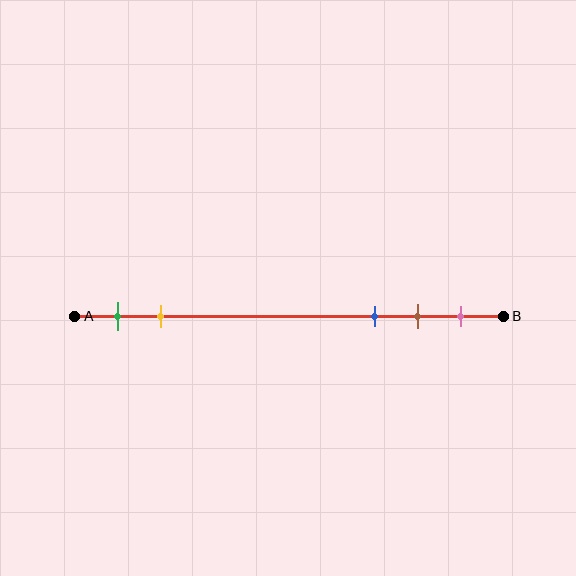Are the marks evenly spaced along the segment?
No, the marks are not evenly spaced.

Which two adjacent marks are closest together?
The brown and pink marks are the closest adjacent pair.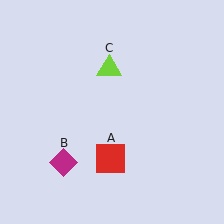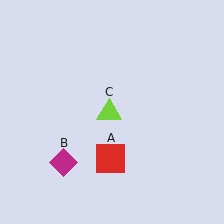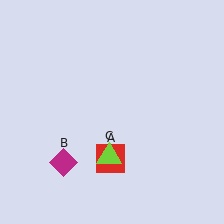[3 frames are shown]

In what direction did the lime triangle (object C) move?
The lime triangle (object C) moved down.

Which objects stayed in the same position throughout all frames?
Red square (object A) and magenta diamond (object B) remained stationary.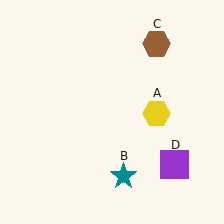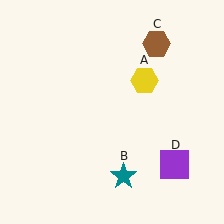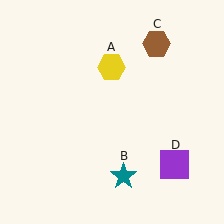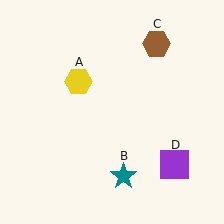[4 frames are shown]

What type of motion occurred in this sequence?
The yellow hexagon (object A) rotated counterclockwise around the center of the scene.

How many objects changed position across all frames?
1 object changed position: yellow hexagon (object A).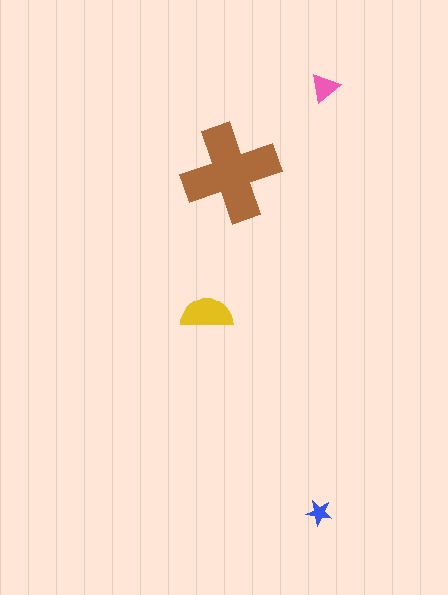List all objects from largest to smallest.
The brown cross, the yellow semicircle, the pink triangle, the blue star.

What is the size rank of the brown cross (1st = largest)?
1st.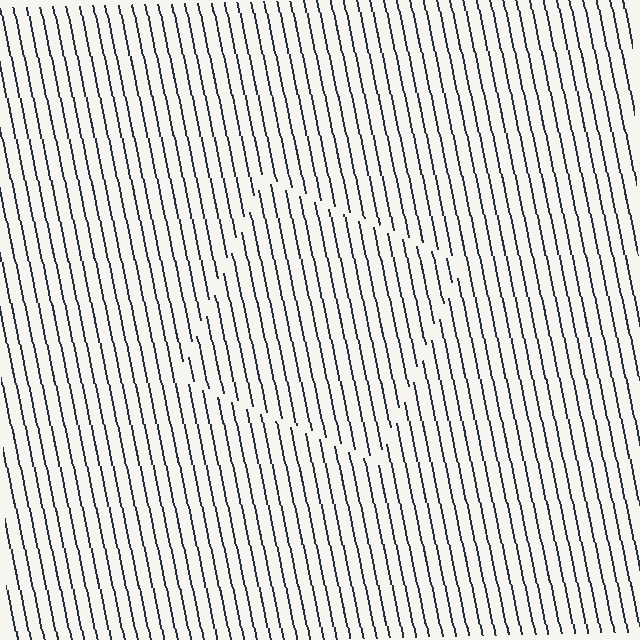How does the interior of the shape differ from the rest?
The interior of the shape contains the same grating, shifted by half a period — the contour is defined by the phase discontinuity where line-ends from the inner and outer gratings abut.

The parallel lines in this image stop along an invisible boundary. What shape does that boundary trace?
An illusory square. The interior of the shape contains the same grating, shifted by half a period — the contour is defined by the phase discontinuity where line-ends from the inner and outer gratings abut.